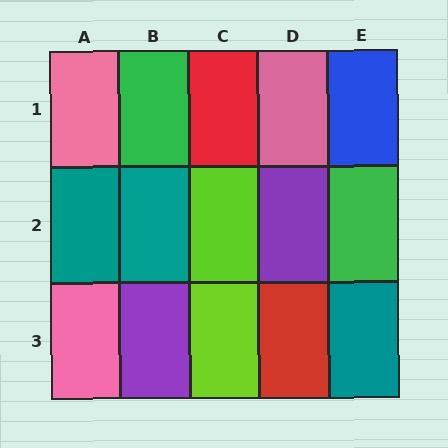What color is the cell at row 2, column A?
Teal.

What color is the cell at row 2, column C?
Lime.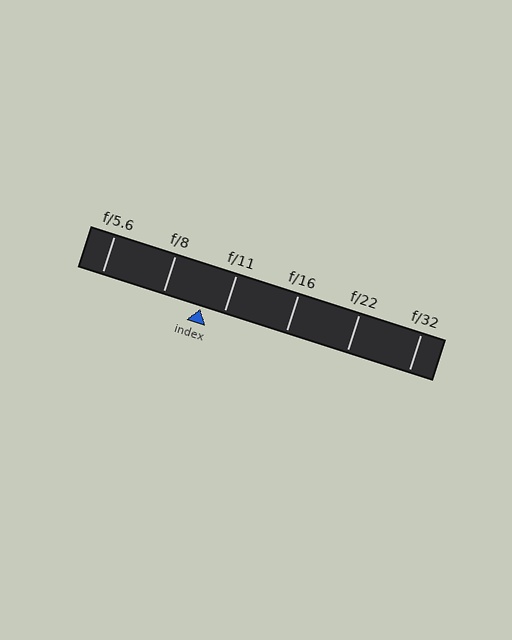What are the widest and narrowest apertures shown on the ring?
The widest aperture shown is f/5.6 and the narrowest is f/32.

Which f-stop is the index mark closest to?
The index mark is closest to f/11.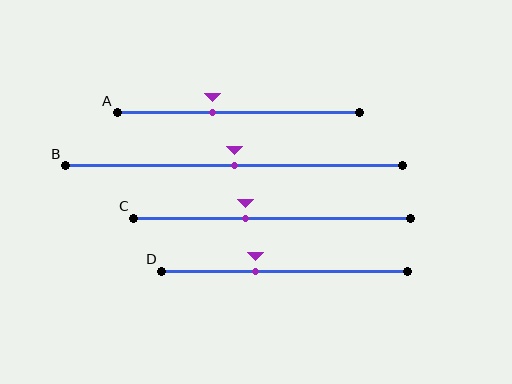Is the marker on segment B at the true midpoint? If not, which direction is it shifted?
Yes, the marker on segment B is at the true midpoint.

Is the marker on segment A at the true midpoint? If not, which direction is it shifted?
No, the marker on segment A is shifted to the left by about 11% of the segment length.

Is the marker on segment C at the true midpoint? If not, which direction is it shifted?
No, the marker on segment C is shifted to the left by about 10% of the segment length.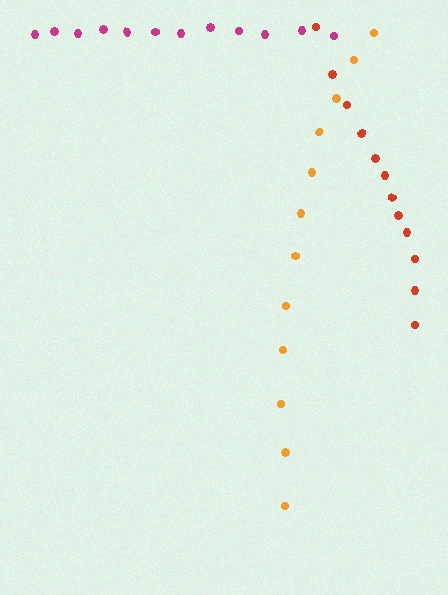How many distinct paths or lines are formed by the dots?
There are 3 distinct paths.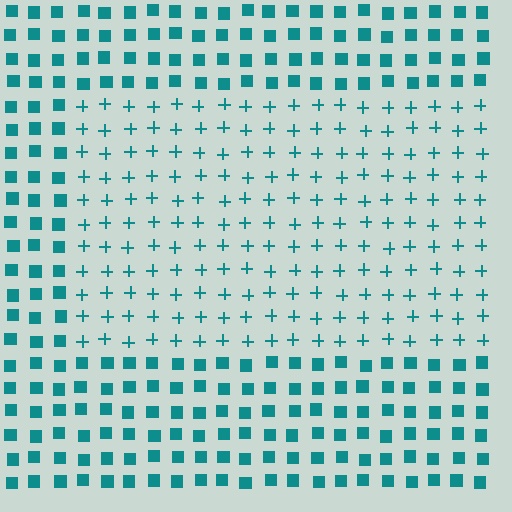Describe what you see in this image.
The image is filled with small teal elements arranged in a uniform grid. A rectangle-shaped region contains plus signs, while the surrounding area contains squares. The boundary is defined purely by the change in element shape.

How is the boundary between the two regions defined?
The boundary is defined by a change in element shape: plus signs inside vs. squares outside. All elements share the same color and spacing.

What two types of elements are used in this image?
The image uses plus signs inside the rectangle region and squares outside it.